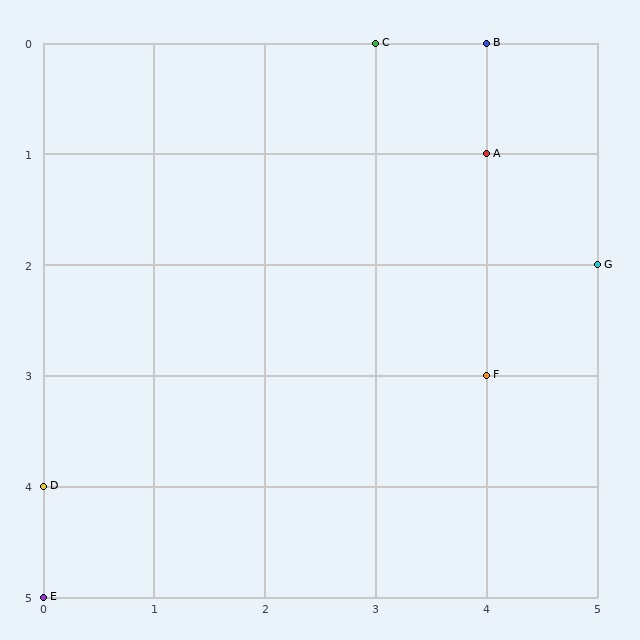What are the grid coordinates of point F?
Point F is at grid coordinates (4, 3).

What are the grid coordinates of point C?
Point C is at grid coordinates (3, 0).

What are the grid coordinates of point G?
Point G is at grid coordinates (5, 2).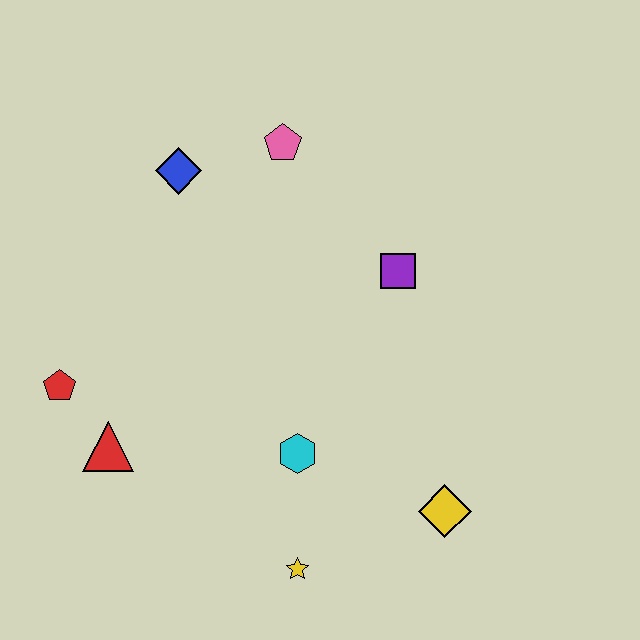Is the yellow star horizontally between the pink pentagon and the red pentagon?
No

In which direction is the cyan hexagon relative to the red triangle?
The cyan hexagon is to the right of the red triangle.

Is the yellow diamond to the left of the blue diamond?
No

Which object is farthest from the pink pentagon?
The yellow star is farthest from the pink pentagon.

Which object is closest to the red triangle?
The red pentagon is closest to the red triangle.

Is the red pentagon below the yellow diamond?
No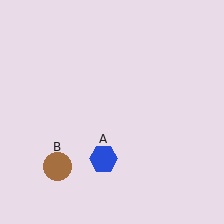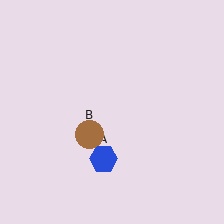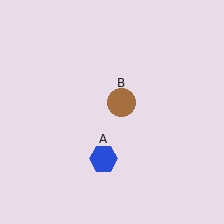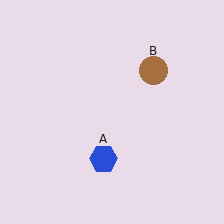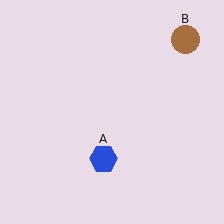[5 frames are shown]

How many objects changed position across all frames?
1 object changed position: brown circle (object B).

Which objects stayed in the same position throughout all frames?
Blue hexagon (object A) remained stationary.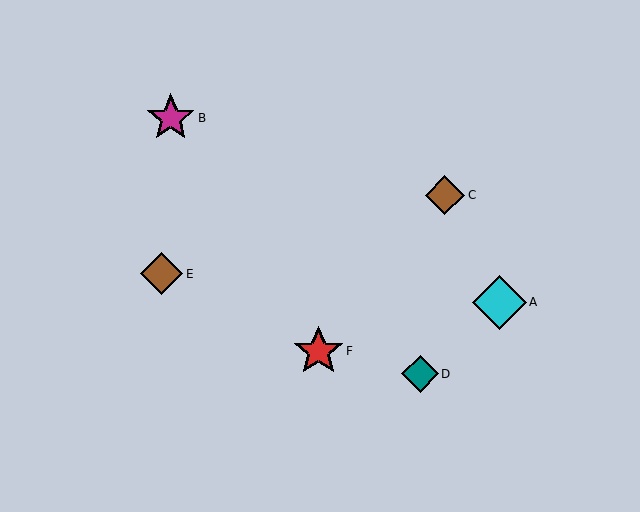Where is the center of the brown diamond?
The center of the brown diamond is at (445, 195).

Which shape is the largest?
The cyan diamond (labeled A) is the largest.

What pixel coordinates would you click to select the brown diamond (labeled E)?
Click at (162, 274) to select the brown diamond E.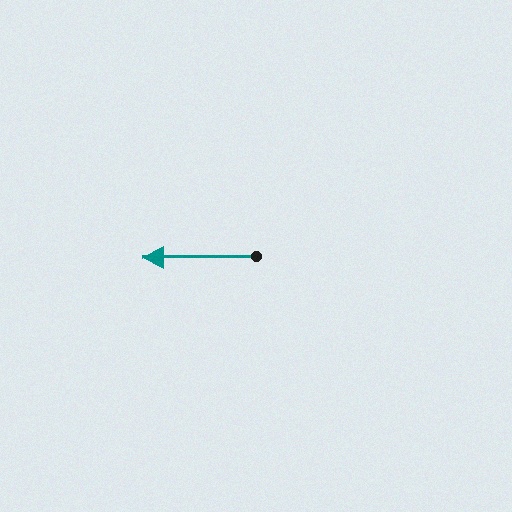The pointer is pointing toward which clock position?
Roughly 9 o'clock.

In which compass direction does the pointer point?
West.